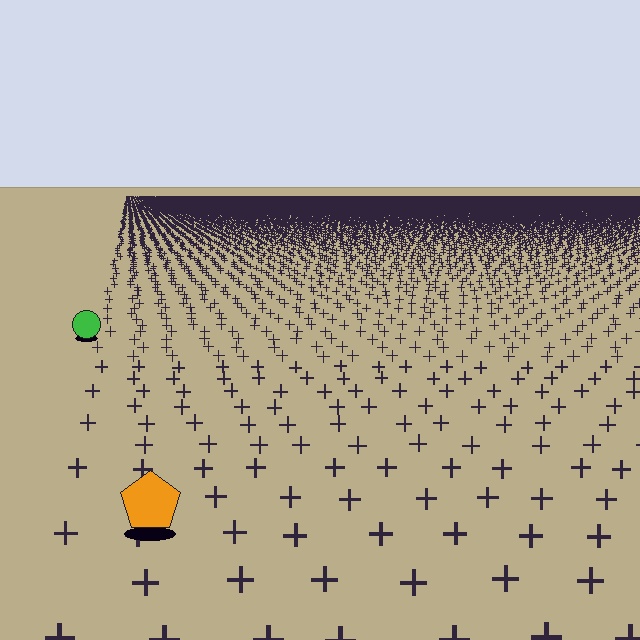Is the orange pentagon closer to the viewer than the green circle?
Yes. The orange pentagon is closer — you can tell from the texture gradient: the ground texture is coarser near it.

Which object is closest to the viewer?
The orange pentagon is closest. The texture marks near it are larger and more spread out.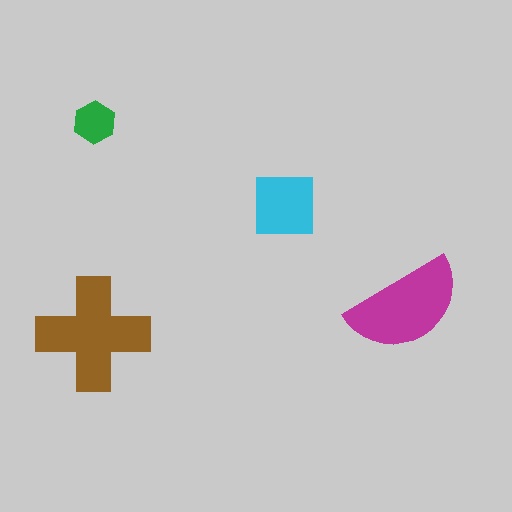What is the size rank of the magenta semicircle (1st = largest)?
2nd.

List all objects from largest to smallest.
The brown cross, the magenta semicircle, the cyan square, the green hexagon.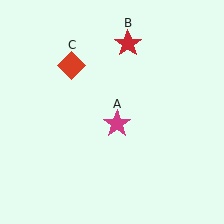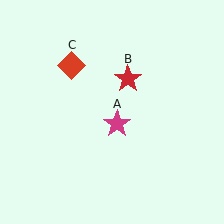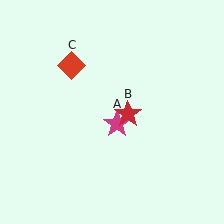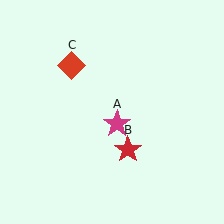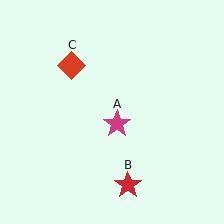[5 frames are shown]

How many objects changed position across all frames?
1 object changed position: red star (object B).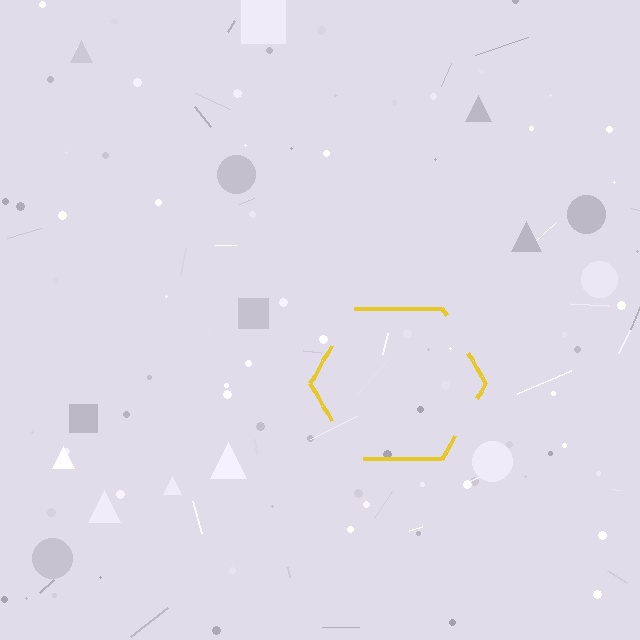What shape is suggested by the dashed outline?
The dashed outline suggests a hexagon.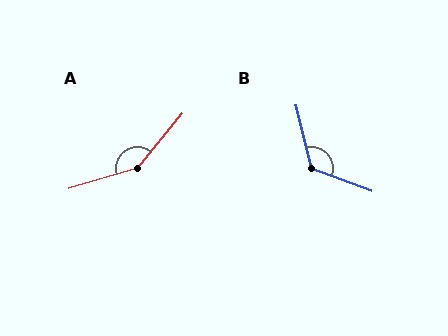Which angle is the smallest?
B, at approximately 124 degrees.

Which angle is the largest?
A, at approximately 146 degrees.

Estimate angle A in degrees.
Approximately 146 degrees.